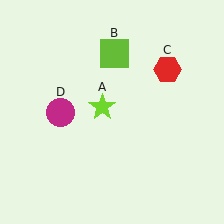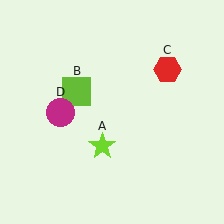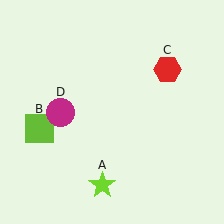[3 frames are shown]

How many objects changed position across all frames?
2 objects changed position: lime star (object A), lime square (object B).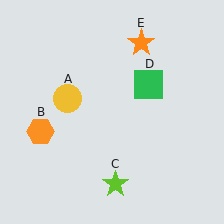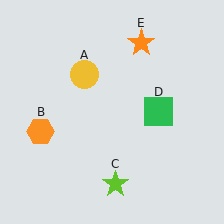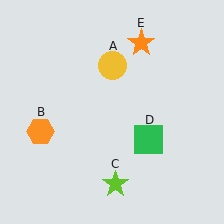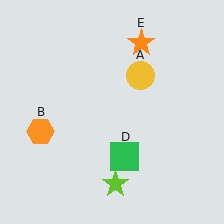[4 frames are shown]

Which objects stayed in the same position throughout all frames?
Orange hexagon (object B) and lime star (object C) and orange star (object E) remained stationary.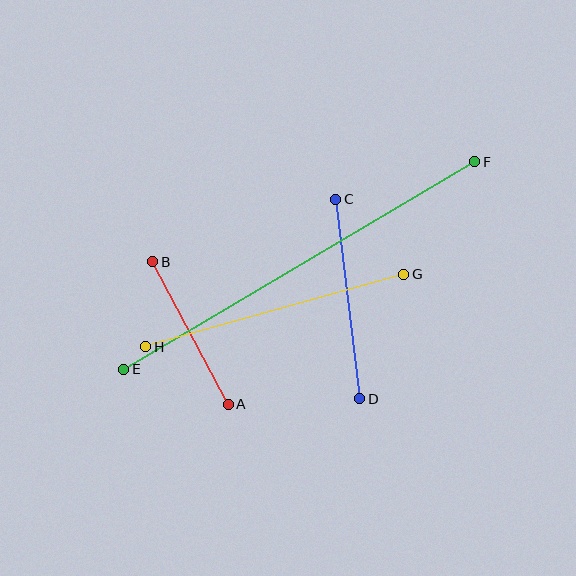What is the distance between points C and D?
The distance is approximately 201 pixels.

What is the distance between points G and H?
The distance is approximately 268 pixels.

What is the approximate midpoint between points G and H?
The midpoint is at approximately (275, 311) pixels.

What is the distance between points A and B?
The distance is approximately 161 pixels.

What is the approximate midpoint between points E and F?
The midpoint is at approximately (299, 265) pixels.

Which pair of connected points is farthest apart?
Points E and F are farthest apart.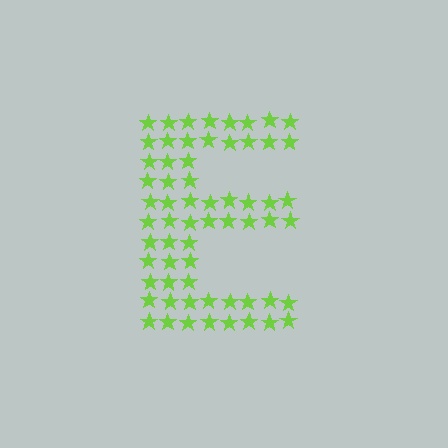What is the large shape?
The large shape is the letter E.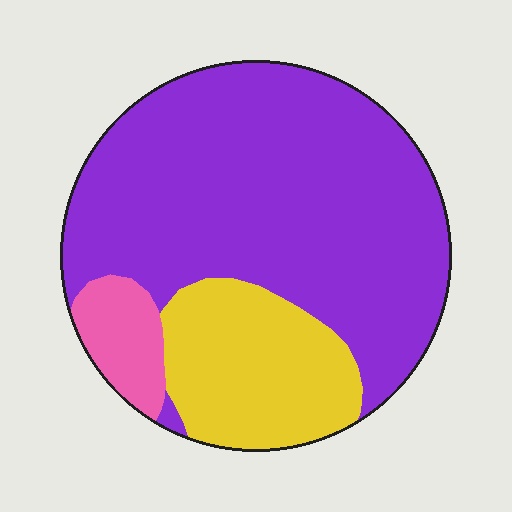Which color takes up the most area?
Purple, at roughly 70%.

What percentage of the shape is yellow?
Yellow covers 23% of the shape.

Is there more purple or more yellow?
Purple.